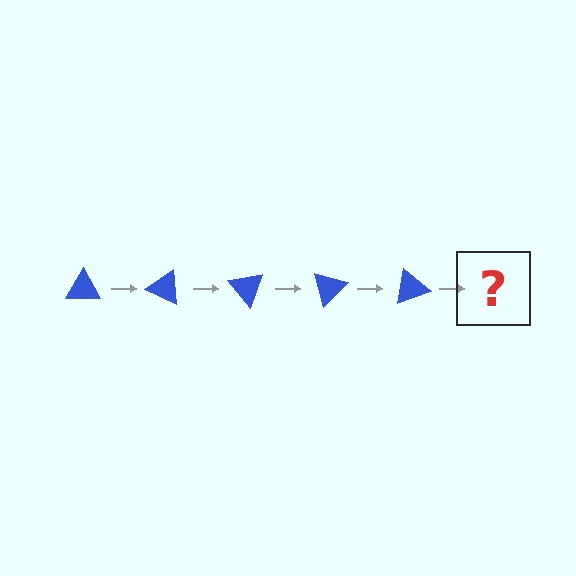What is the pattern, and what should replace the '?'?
The pattern is that the triangle rotates 25 degrees each step. The '?' should be a blue triangle rotated 125 degrees.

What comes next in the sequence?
The next element should be a blue triangle rotated 125 degrees.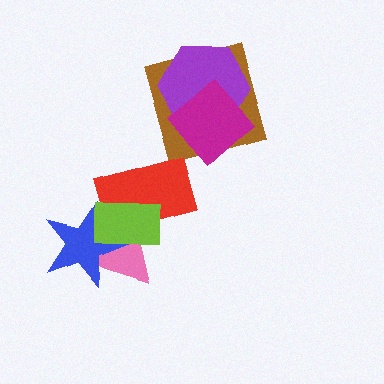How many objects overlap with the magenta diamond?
2 objects overlap with the magenta diamond.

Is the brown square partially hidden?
Yes, it is partially covered by another shape.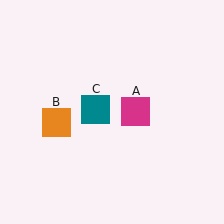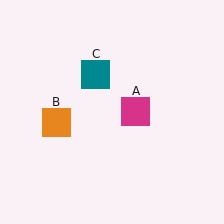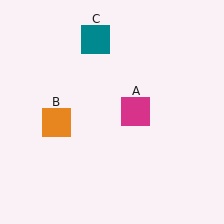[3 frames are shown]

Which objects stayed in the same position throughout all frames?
Magenta square (object A) and orange square (object B) remained stationary.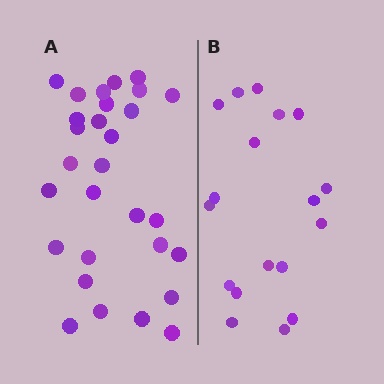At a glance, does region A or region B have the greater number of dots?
Region A (the left region) has more dots.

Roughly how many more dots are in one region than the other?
Region A has roughly 12 or so more dots than region B.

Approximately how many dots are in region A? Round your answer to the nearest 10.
About 30 dots. (The exact count is 29, which rounds to 30.)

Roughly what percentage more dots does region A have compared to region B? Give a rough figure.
About 60% more.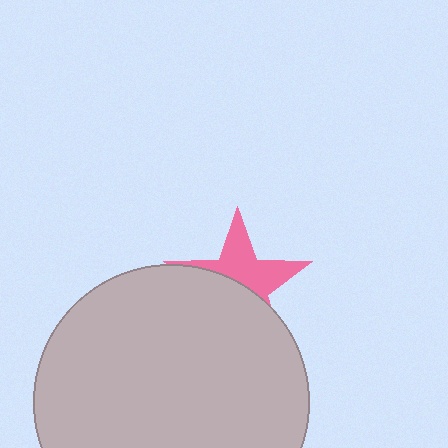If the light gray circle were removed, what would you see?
You would see the complete pink star.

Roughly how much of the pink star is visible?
About half of it is visible (roughly 46%).